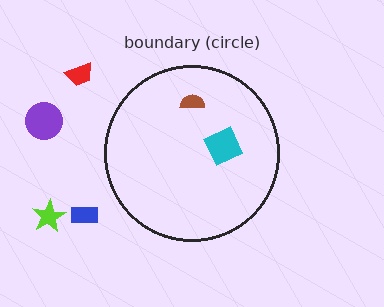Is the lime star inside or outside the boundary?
Outside.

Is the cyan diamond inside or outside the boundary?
Inside.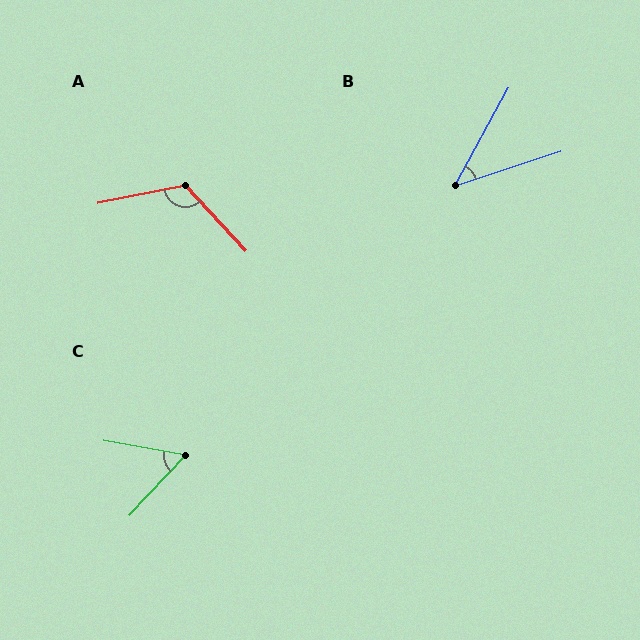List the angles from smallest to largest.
B (43°), C (57°), A (122°).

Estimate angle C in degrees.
Approximately 57 degrees.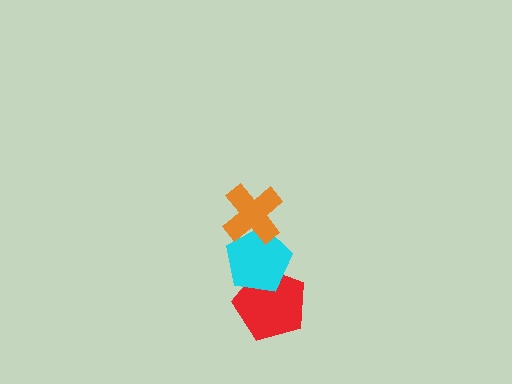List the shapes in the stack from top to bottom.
From top to bottom: the orange cross, the cyan pentagon, the red pentagon.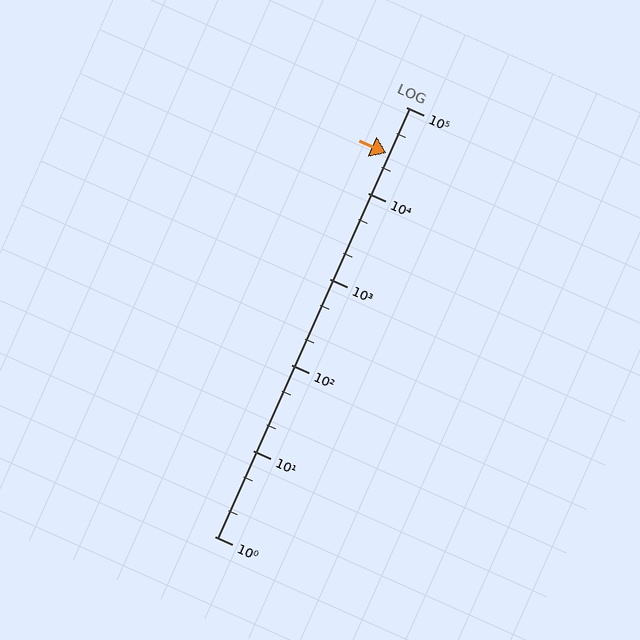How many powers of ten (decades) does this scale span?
The scale spans 5 decades, from 1 to 100000.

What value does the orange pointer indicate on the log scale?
The pointer indicates approximately 29000.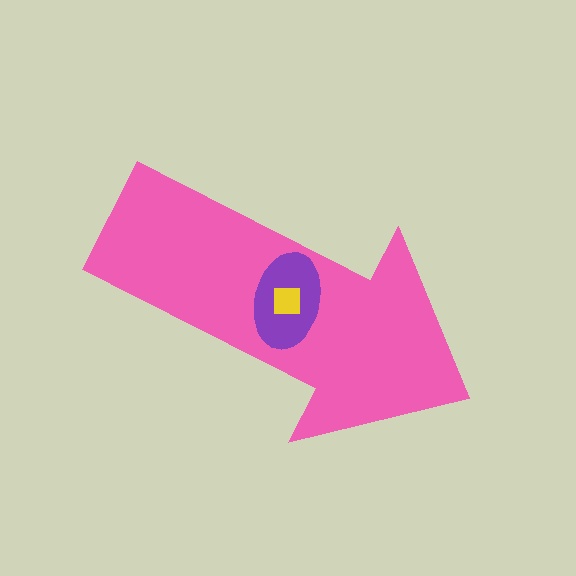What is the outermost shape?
The pink arrow.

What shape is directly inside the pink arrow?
The purple ellipse.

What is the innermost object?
The yellow square.